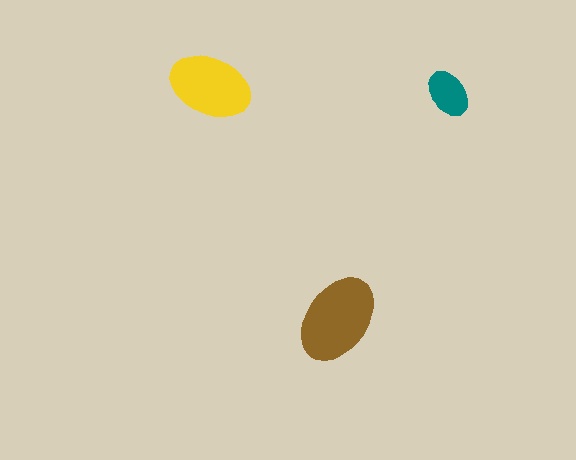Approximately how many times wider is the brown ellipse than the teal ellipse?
About 2 times wider.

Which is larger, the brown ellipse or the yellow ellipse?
The brown one.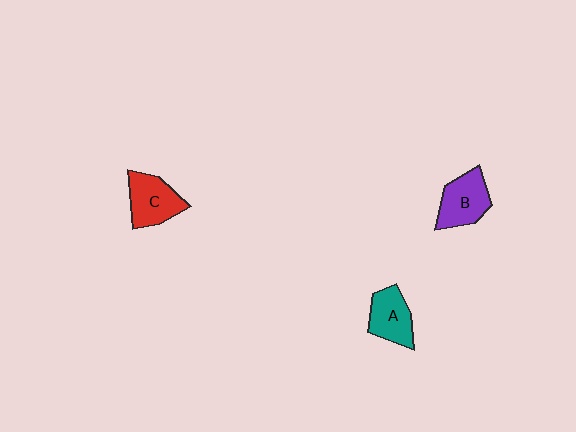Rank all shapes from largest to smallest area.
From largest to smallest: C (red), B (purple), A (teal).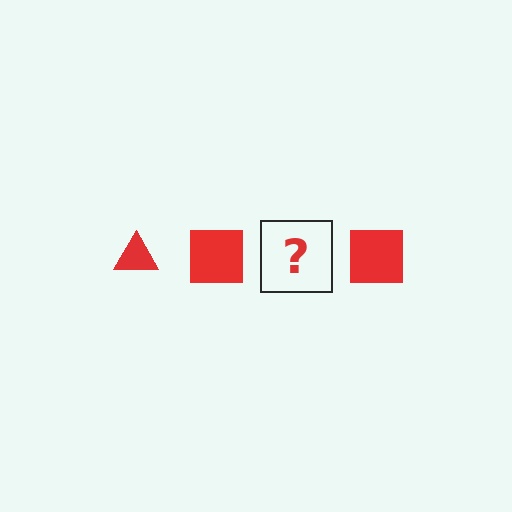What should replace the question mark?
The question mark should be replaced with a red triangle.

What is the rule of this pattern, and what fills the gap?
The rule is that the pattern cycles through triangle, square shapes in red. The gap should be filled with a red triangle.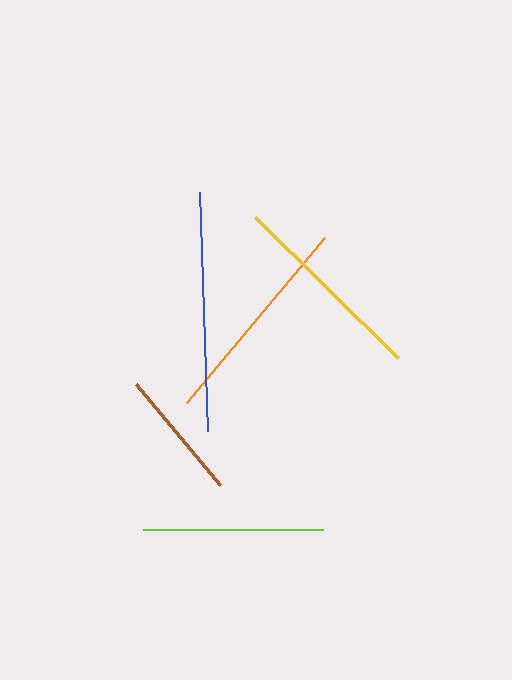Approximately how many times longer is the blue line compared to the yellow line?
The blue line is approximately 1.2 times the length of the yellow line.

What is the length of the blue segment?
The blue segment is approximately 239 pixels long.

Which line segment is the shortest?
The brown line is the shortest at approximately 131 pixels.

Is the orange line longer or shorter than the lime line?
The orange line is longer than the lime line.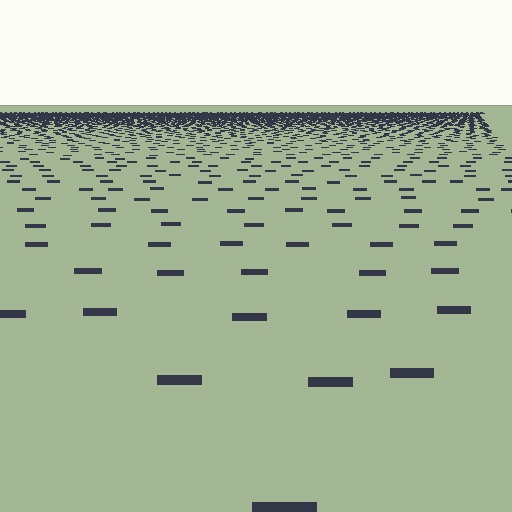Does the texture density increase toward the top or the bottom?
Density increases toward the top.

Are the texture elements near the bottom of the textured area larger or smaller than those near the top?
Larger. Near the bottom, elements are closer to the viewer and appear at a bigger on-screen size.